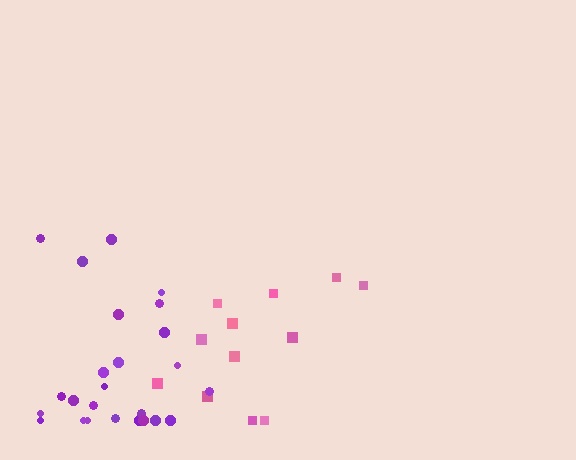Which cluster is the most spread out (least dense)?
Pink.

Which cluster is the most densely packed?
Purple.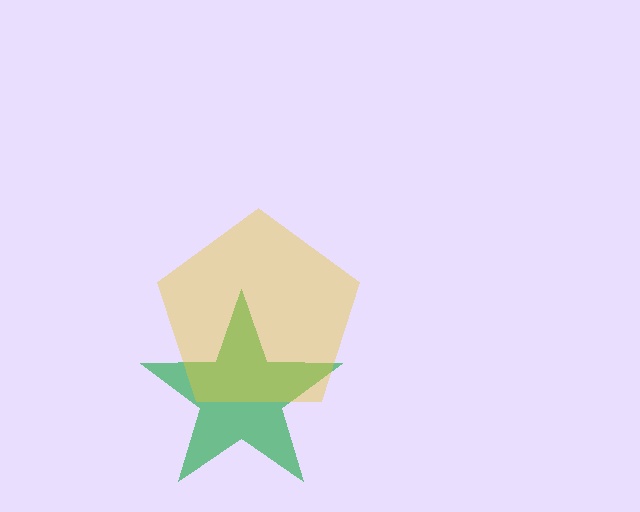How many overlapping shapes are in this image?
There are 2 overlapping shapes in the image.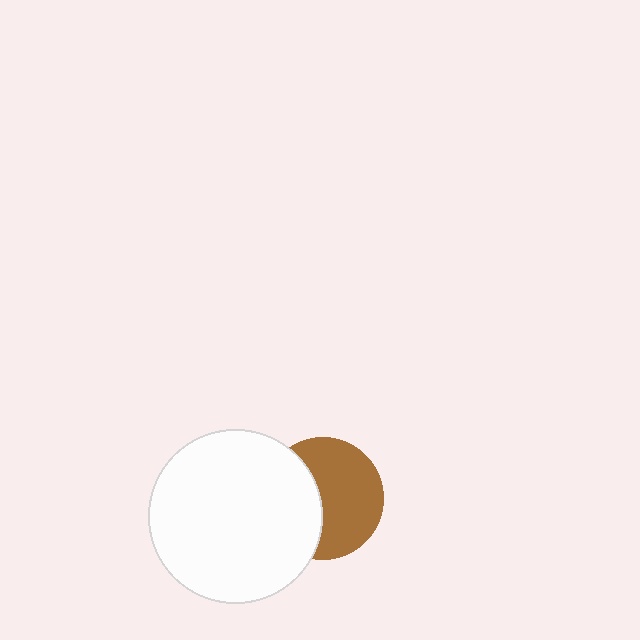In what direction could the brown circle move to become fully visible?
The brown circle could move right. That would shift it out from behind the white circle entirely.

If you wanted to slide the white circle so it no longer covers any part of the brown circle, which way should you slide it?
Slide it left — that is the most direct way to separate the two shapes.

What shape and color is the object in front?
The object in front is a white circle.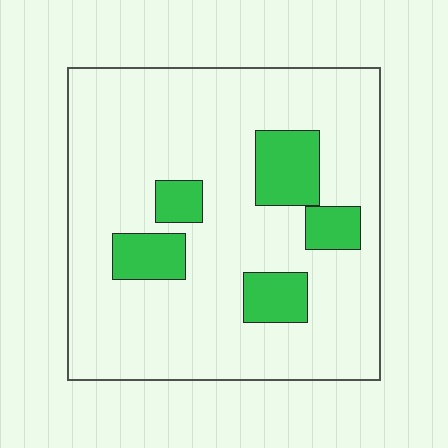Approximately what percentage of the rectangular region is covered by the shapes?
Approximately 15%.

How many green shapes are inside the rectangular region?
5.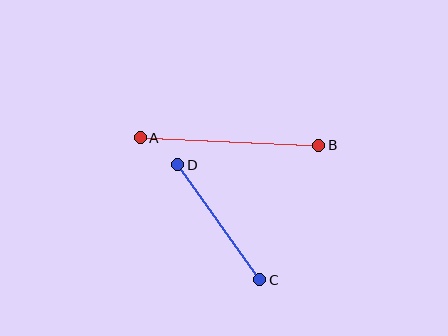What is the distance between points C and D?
The distance is approximately 141 pixels.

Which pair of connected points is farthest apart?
Points A and B are farthest apart.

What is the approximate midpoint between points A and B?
The midpoint is at approximately (229, 141) pixels.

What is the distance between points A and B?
The distance is approximately 179 pixels.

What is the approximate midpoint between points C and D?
The midpoint is at approximately (219, 222) pixels.